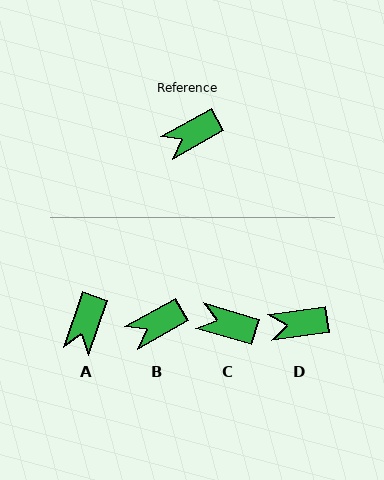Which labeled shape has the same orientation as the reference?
B.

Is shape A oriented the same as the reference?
No, it is off by about 42 degrees.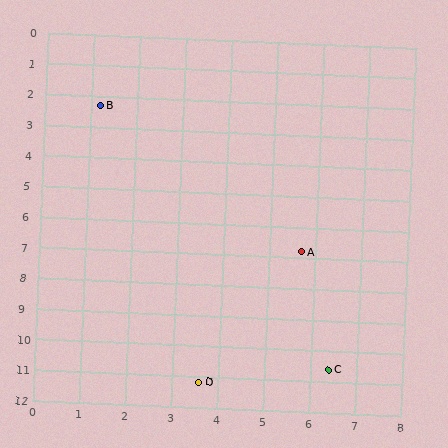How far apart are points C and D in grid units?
Points C and D are about 2.9 grid units apart.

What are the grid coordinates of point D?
Point D is at approximately (3.6, 11.2).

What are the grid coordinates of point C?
Point C is at approximately (6.4, 10.6).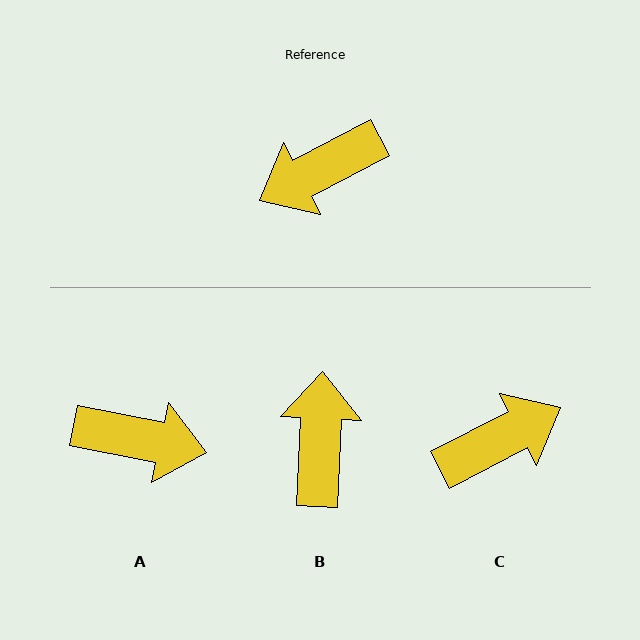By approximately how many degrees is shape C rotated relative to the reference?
Approximately 180 degrees counter-clockwise.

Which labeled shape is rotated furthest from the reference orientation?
C, about 180 degrees away.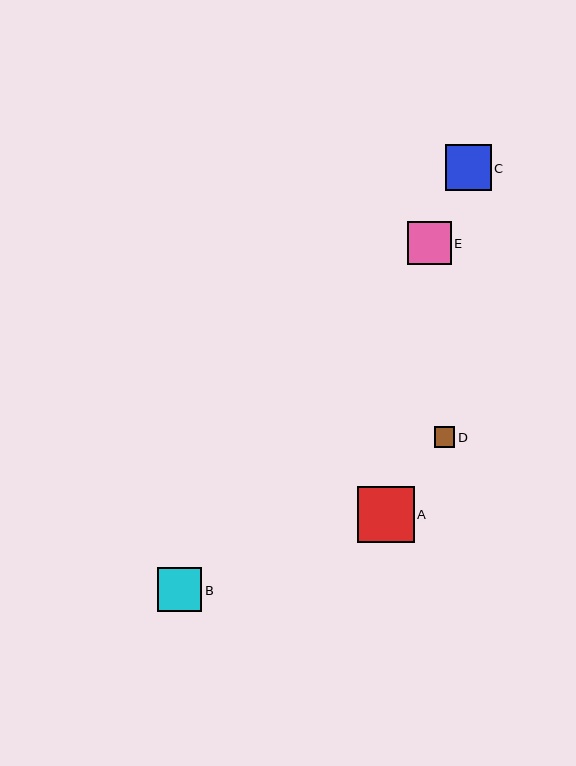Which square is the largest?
Square A is the largest with a size of approximately 56 pixels.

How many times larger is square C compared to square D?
Square C is approximately 2.3 times the size of square D.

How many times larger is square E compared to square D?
Square E is approximately 2.1 times the size of square D.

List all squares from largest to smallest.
From largest to smallest: A, C, B, E, D.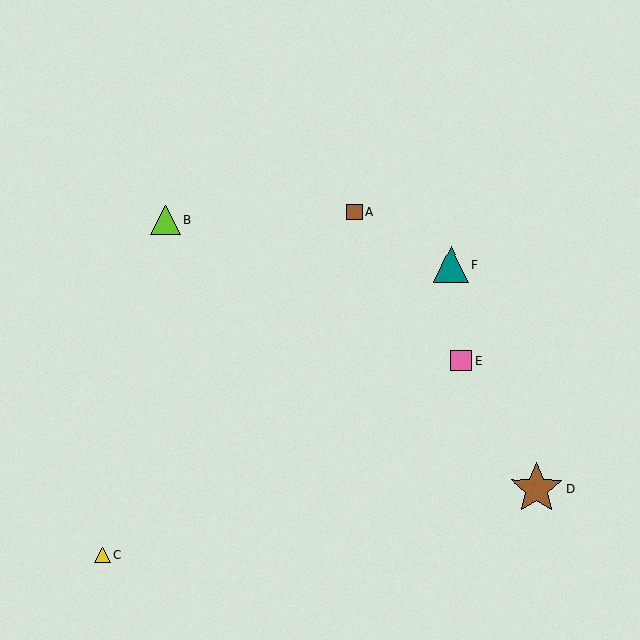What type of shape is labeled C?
Shape C is a yellow triangle.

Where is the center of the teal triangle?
The center of the teal triangle is at (451, 265).